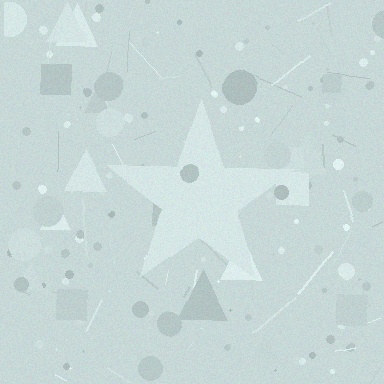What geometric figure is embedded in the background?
A star is embedded in the background.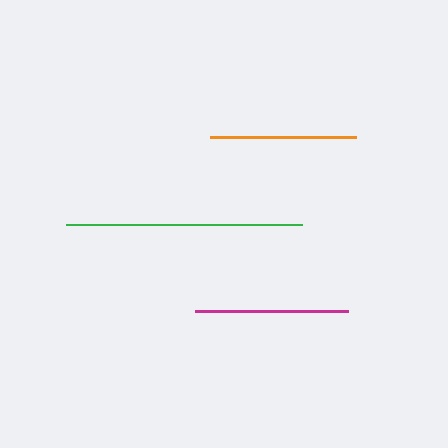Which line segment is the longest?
The green line is the longest at approximately 236 pixels.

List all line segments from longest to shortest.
From longest to shortest: green, magenta, orange.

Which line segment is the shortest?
The orange line is the shortest at approximately 146 pixels.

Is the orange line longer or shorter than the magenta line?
The magenta line is longer than the orange line.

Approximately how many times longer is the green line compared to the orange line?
The green line is approximately 1.6 times the length of the orange line.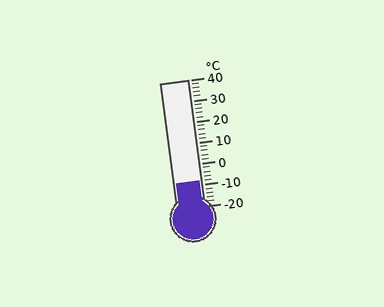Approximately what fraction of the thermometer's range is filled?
The thermometer is filled to approximately 20% of its range.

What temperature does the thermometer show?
The thermometer shows approximately -8°C.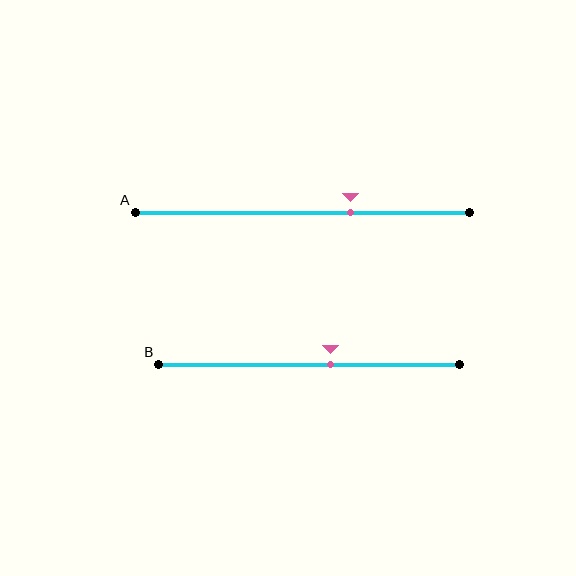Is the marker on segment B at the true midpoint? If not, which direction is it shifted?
No, the marker on segment B is shifted to the right by about 7% of the segment length.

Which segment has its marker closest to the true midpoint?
Segment B has its marker closest to the true midpoint.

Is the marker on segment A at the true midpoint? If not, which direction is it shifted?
No, the marker on segment A is shifted to the right by about 15% of the segment length.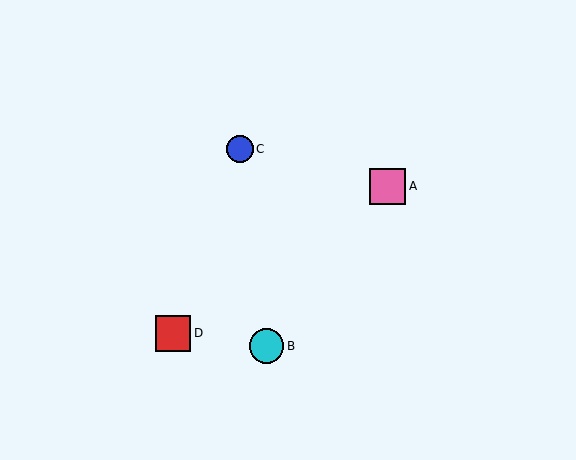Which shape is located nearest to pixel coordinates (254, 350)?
The cyan circle (labeled B) at (267, 346) is nearest to that location.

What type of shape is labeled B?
Shape B is a cyan circle.